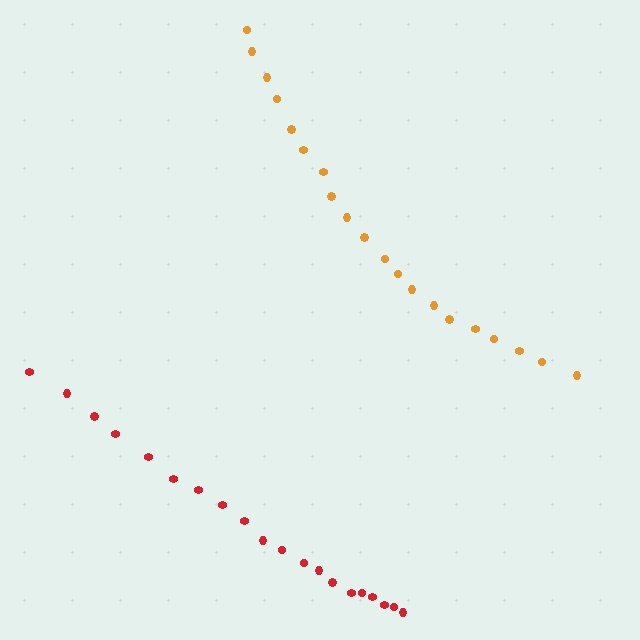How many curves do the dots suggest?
There are 2 distinct paths.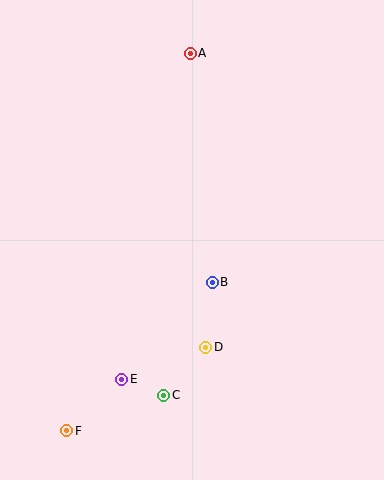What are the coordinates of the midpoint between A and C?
The midpoint between A and C is at (177, 224).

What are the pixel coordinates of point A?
Point A is at (190, 53).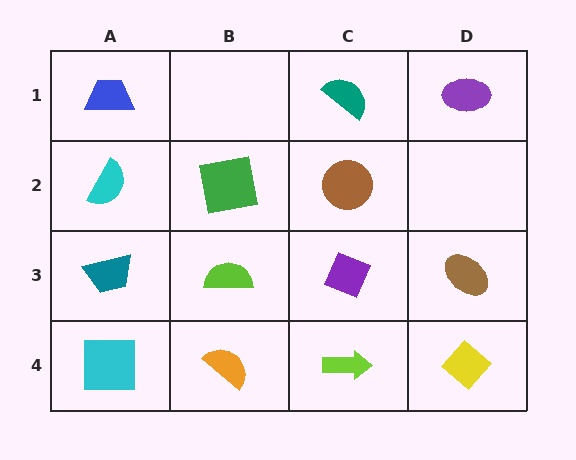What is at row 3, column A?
A teal trapezoid.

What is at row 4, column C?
A lime arrow.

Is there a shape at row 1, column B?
No, that cell is empty.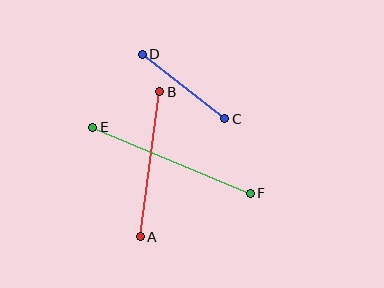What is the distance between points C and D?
The distance is approximately 105 pixels.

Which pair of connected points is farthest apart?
Points E and F are farthest apart.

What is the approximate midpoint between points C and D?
The midpoint is at approximately (184, 86) pixels.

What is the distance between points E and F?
The distance is approximately 171 pixels.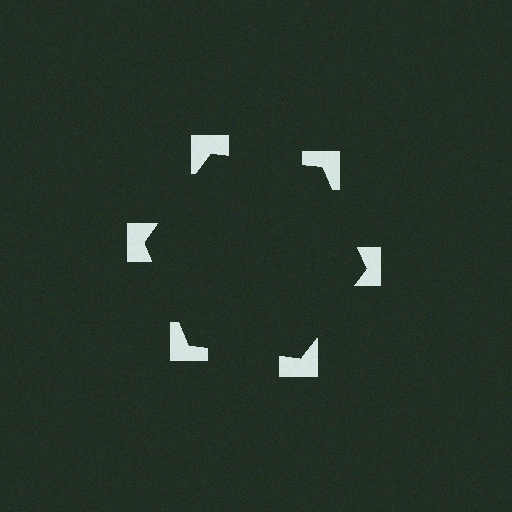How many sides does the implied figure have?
6 sides.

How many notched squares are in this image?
There are 6 — one at each vertex of the illusory hexagon.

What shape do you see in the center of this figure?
An illusory hexagon — its edges are inferred from the aligned wedge cuts in the notched squares, not physically drawn.